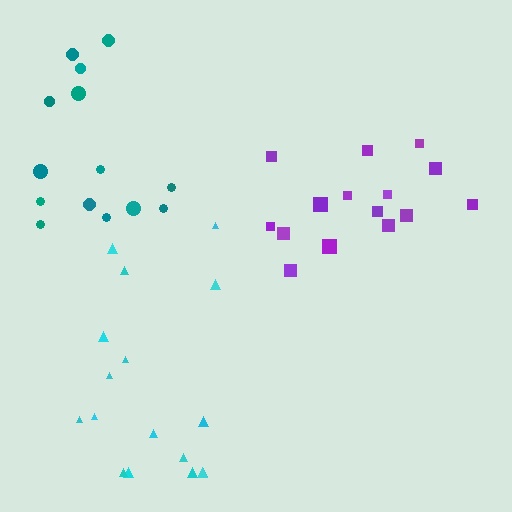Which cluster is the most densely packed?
Purple.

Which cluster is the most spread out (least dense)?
Cyan.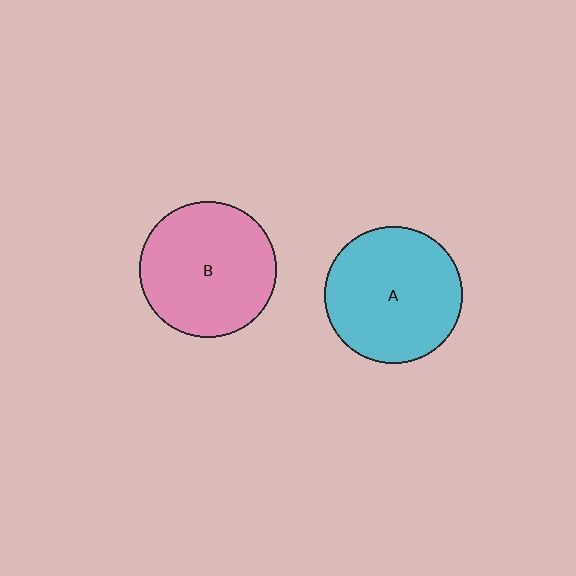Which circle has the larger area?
Circle A (cyan).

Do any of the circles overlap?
No, none of the circles overlap.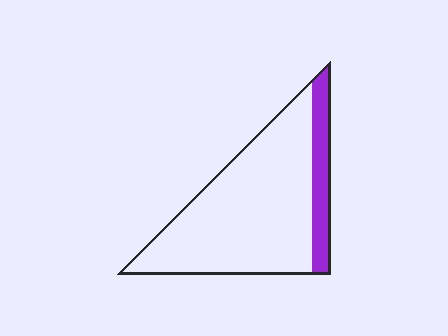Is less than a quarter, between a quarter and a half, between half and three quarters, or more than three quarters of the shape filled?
Less than a quarter.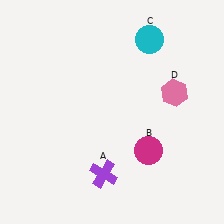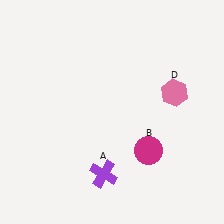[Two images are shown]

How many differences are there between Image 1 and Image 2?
There is 1 difference between the two images.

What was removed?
The cyan circle (C) was removed in Image 2.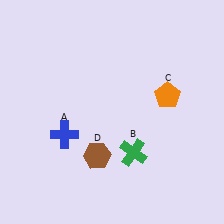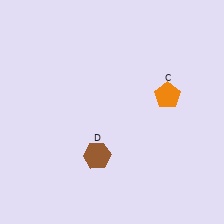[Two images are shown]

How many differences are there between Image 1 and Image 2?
There are 2 differences between the two images.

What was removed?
The blue cross (A), the green cross (B) were removed in Image 2.